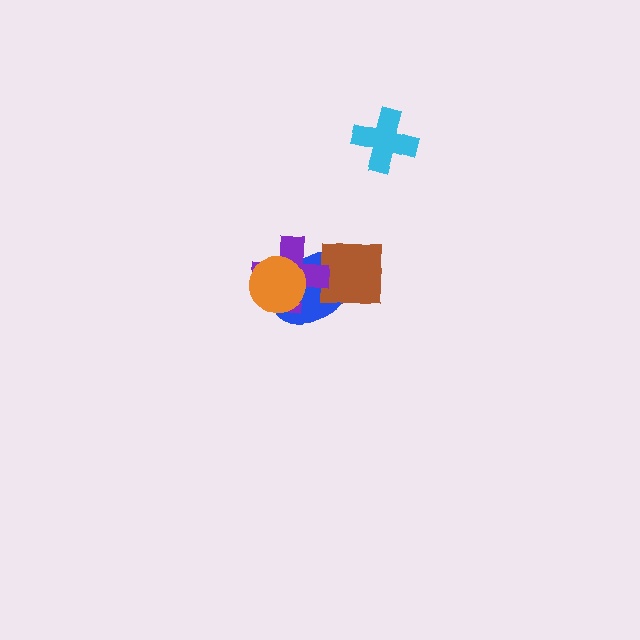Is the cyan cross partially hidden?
No, no other shape covers it.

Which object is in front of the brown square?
The purple cross is in front of the brown square.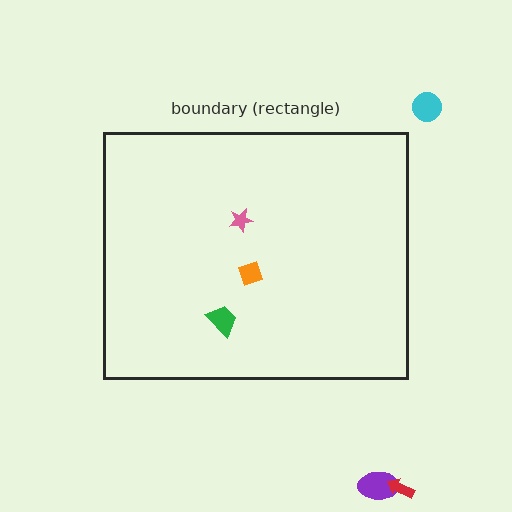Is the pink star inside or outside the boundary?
Inside.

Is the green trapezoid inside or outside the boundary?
Inside.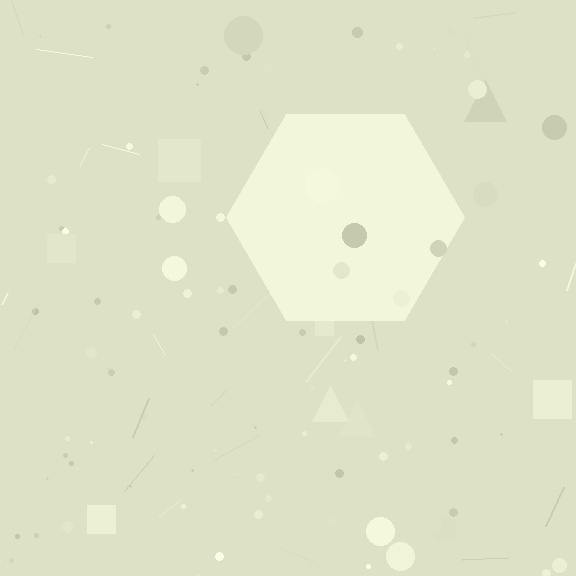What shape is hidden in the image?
A hexagon is hidden in the image.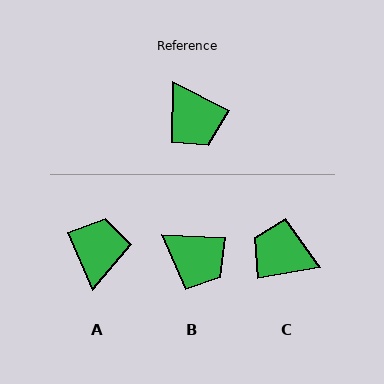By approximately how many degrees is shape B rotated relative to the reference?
Approximately 24 degrees counter-clockwise.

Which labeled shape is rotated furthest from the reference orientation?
C, about 143 degrees away.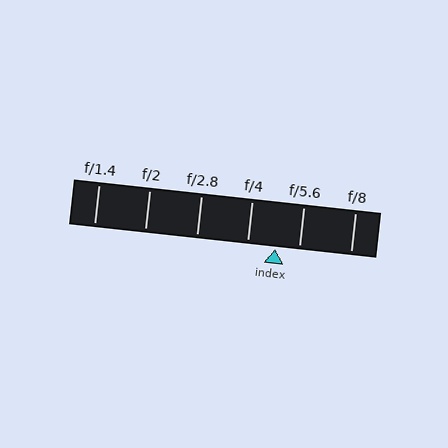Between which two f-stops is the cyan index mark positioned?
The index mark is between f/4 and f/5.6.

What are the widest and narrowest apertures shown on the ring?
The widest aperture shown is f/1.4 and the narrowest is f/8.